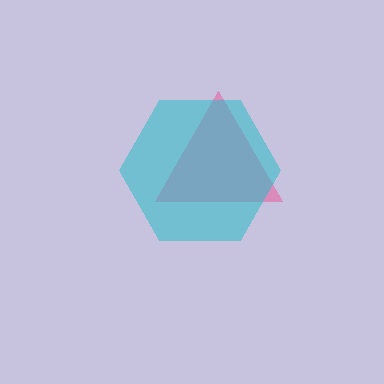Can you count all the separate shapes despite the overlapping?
Yes, there are 2 separate shapes.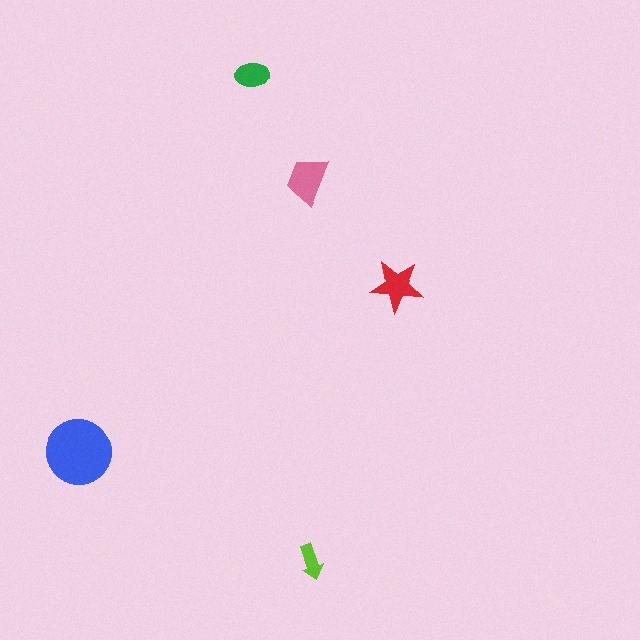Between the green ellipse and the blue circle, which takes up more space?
The blue circle.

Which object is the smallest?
The lime arrow.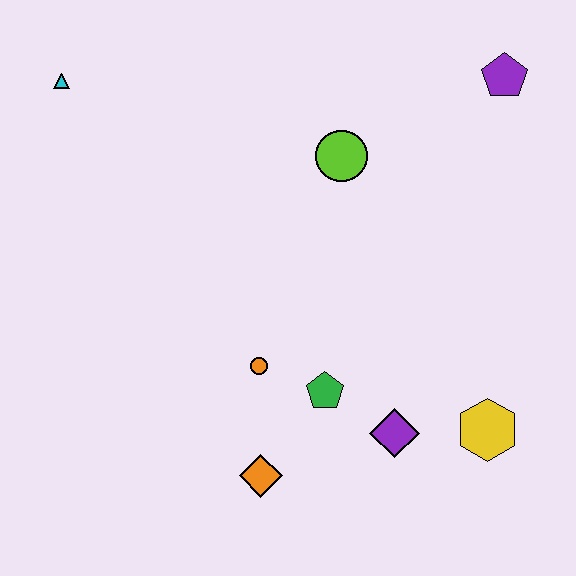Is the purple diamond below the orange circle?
Yes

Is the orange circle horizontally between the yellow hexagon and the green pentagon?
No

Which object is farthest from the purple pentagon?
The orange diamond is farthest from the purple pentagon.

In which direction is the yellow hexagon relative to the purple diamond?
The yellow hexagon is to the right of the purple diamond.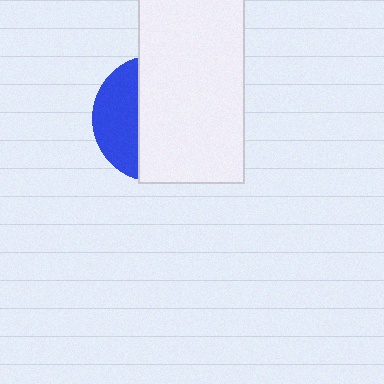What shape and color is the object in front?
The object in front is a white rectangle.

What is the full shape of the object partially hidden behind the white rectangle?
The partially hidden object is a blue circle.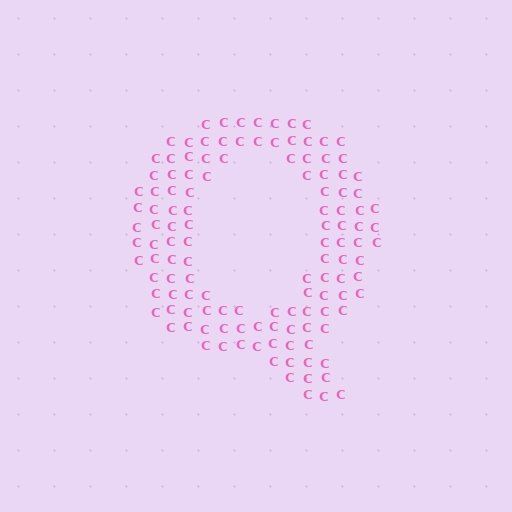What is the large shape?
The large shape is the letter Q.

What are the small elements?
The small elements are letter C's.